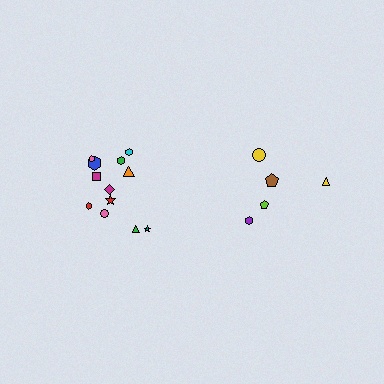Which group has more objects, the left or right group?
The left group.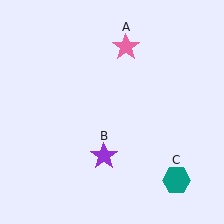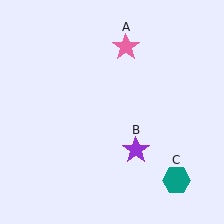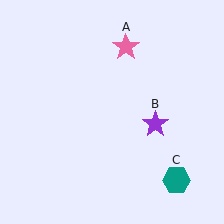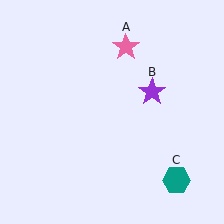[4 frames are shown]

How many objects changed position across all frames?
1 object changed position: purple star (object B).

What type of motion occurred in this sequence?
The purple star (object B) rotated counterclockwise around the center of the scene.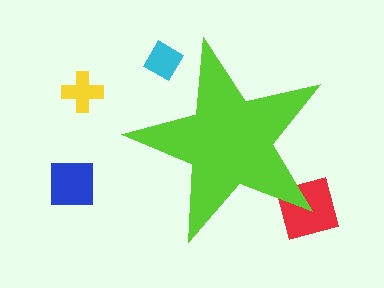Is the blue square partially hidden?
No, the blue square is fully visible.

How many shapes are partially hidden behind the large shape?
2 shapes are partially hidden.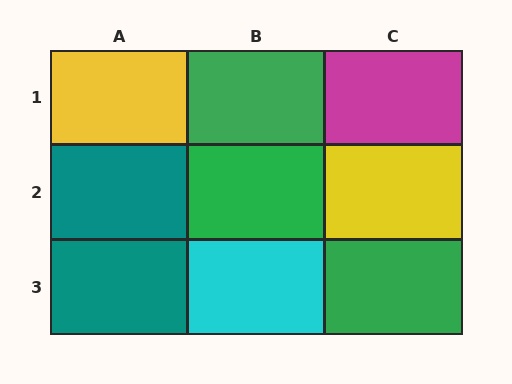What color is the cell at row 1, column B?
Green.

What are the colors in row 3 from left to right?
Teal, cyan, green.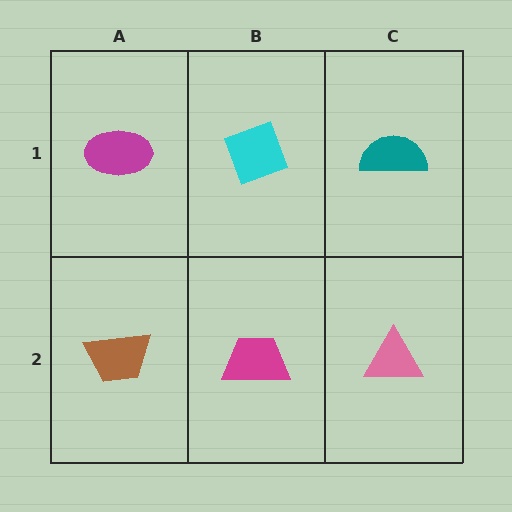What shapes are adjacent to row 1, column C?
A pink triangle (row 2, column C), a cyan diamond (row 1, column B).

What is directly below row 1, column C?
A pink triangle.